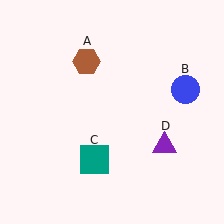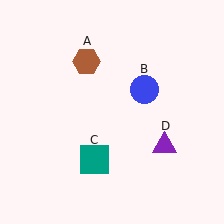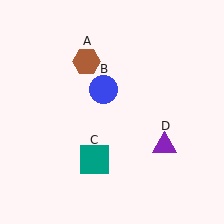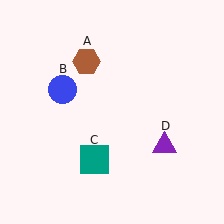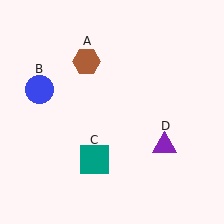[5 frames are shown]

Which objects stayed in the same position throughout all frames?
Brown hexagon (object A) and teal square (object C) and purple triangle (object D) remained stationary.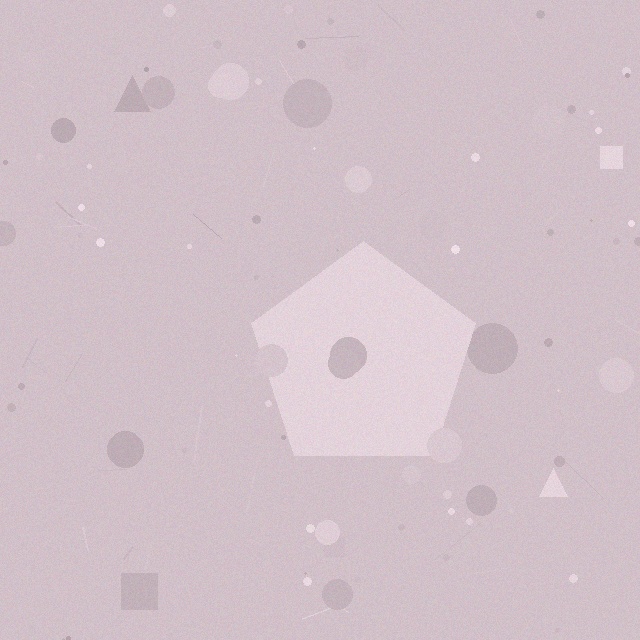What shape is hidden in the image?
A pentagon is hidden in the image.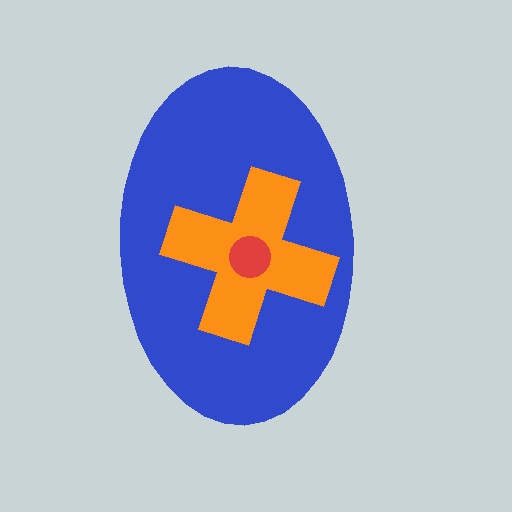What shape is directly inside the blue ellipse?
The orange cross.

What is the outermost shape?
The blue ellipse.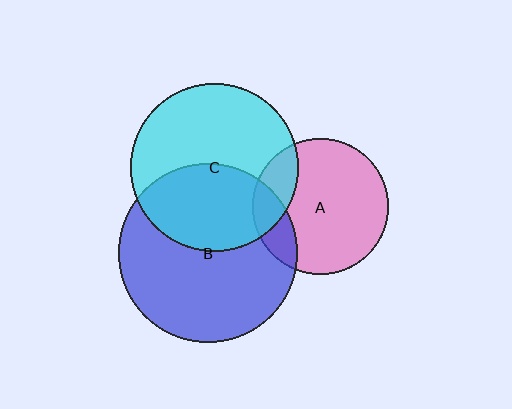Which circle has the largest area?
Circle B (blue).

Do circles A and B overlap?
Yes.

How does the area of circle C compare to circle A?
Approximately 1.5 times.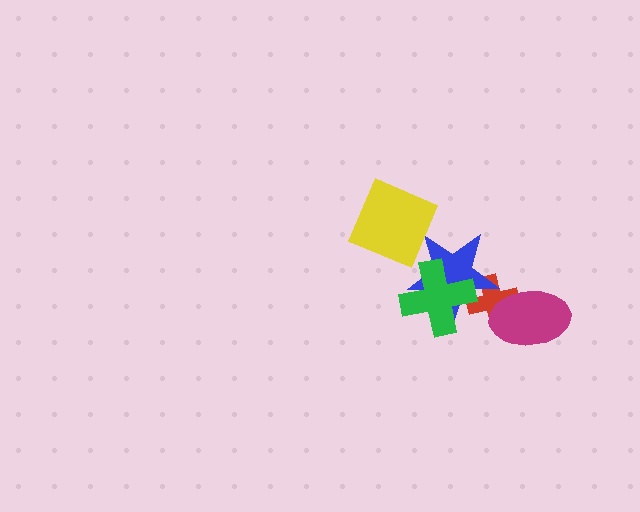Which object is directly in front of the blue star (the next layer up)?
The green cross is directly in front of the blue star.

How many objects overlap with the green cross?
2 objects overlap with the green cross.